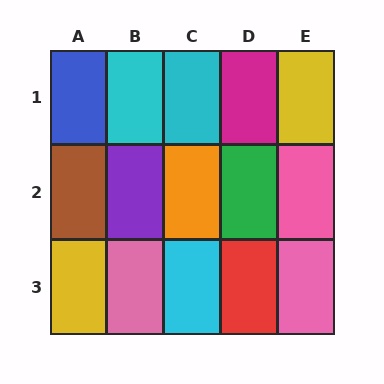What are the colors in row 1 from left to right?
Blue, cyan, cyan, magenta, yellow.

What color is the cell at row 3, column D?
Red.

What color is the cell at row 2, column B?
Purple.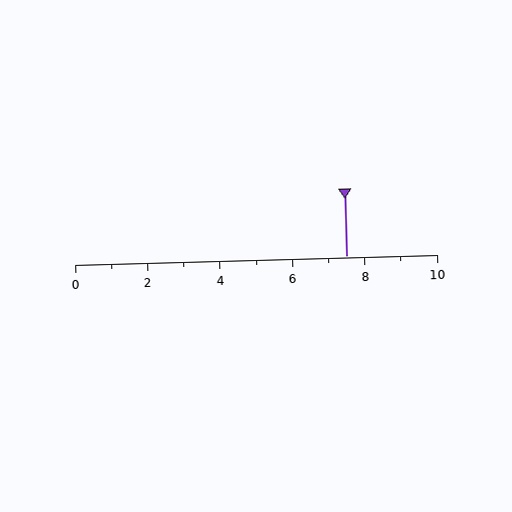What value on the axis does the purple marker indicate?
The marker indicates approximately 7.5.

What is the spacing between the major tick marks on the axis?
The major ticks are spaced 2 apart.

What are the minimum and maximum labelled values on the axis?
The axis runs from 0 to 10.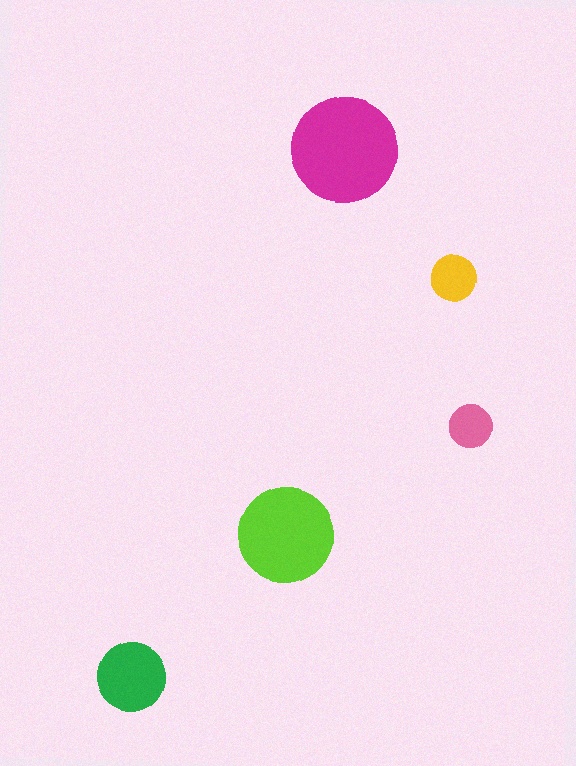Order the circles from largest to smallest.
the magenta one, the lime one, the green one, the yellow one, the pink one.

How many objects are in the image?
There are 5 objects in the image.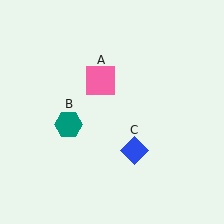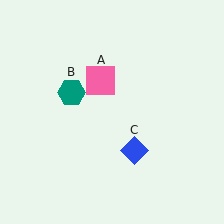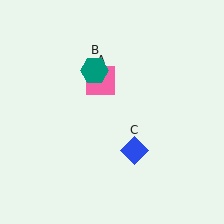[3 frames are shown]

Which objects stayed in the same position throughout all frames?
Pink square (object A) and blue diamond (object C) remained stationary.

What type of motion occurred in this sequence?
The teal hexagon (object B) rotated clockwise around the center of the scene.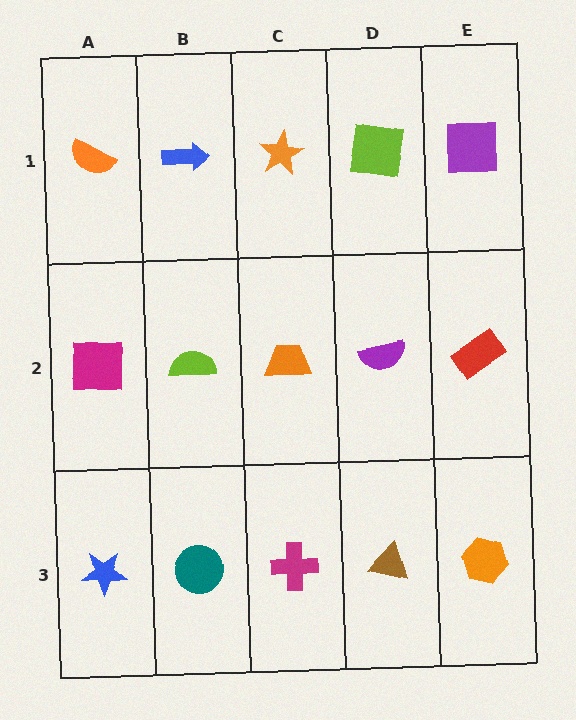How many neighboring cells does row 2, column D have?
4.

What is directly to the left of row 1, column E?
A lime square.